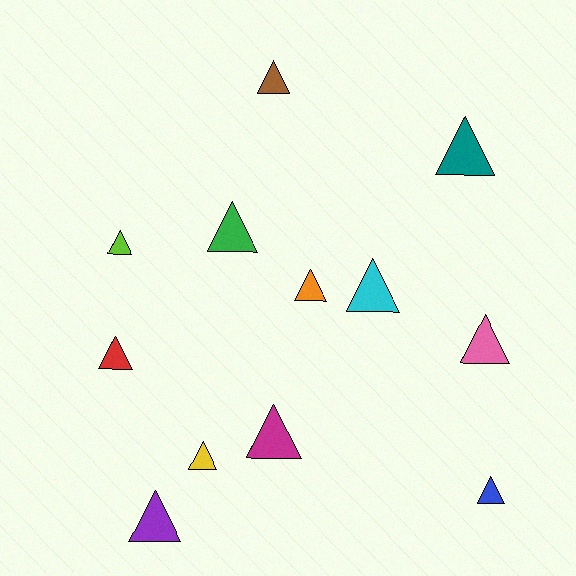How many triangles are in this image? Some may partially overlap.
There are 12 triangles.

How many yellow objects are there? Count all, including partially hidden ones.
There is 1 yellow object.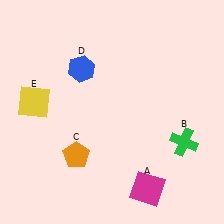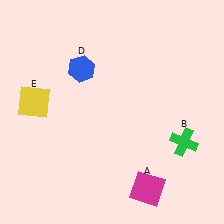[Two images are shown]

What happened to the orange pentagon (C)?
The orange pentagon (C) was removed in Image 2. It was in the bottom-left area of Image 1.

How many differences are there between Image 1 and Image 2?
There is 1 difference between the two images.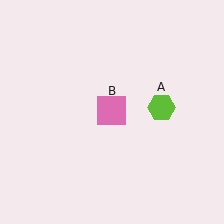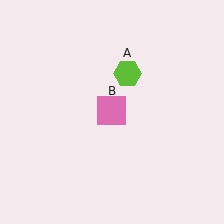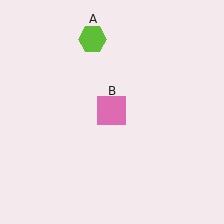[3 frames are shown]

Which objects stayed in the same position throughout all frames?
Pink square (object B) remained stationary.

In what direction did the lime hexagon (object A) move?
The lime hexagon (object A) moved up and to the left.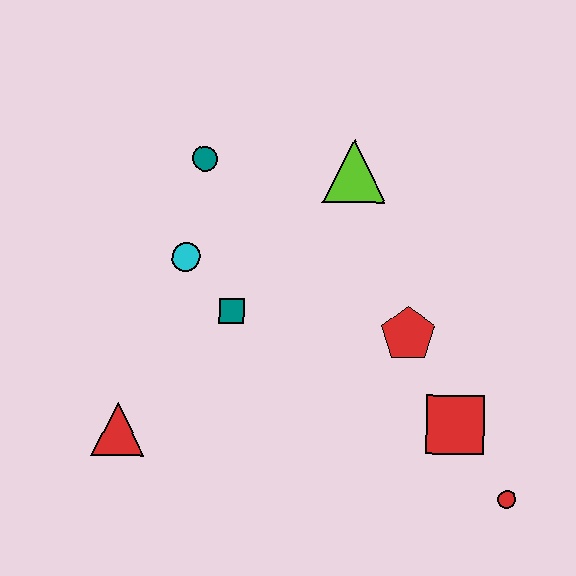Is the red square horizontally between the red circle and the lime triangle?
Yes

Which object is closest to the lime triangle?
The teal circle is closest to the lime triangle.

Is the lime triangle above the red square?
Yes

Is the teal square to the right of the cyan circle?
Yes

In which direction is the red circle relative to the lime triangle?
The red circle is below the lime triangle.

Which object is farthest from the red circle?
The teal circle is farthest from the red circle.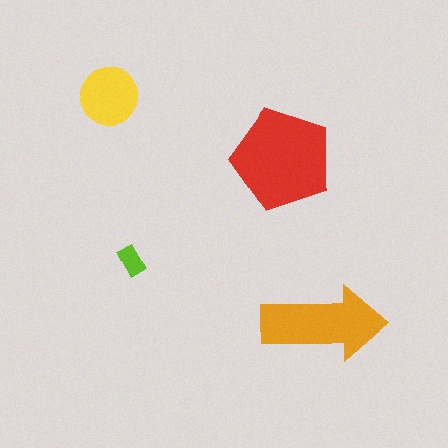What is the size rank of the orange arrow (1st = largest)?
2nd.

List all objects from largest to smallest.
The red pentagon, the orange arrow, the yellow circle, the lime rectangle.